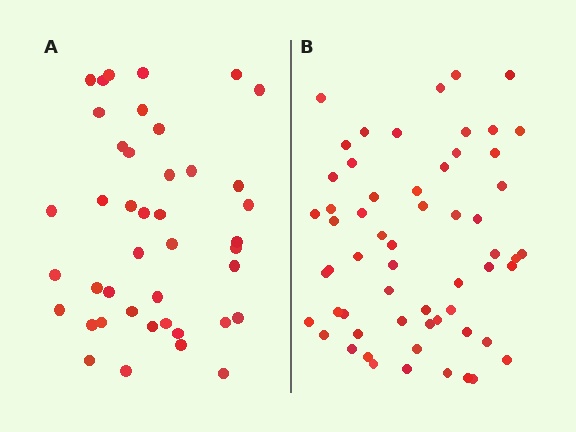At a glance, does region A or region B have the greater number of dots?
Region B (the right region) has more dots.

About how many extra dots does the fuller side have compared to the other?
Region B has approximately 15 more dots than region A.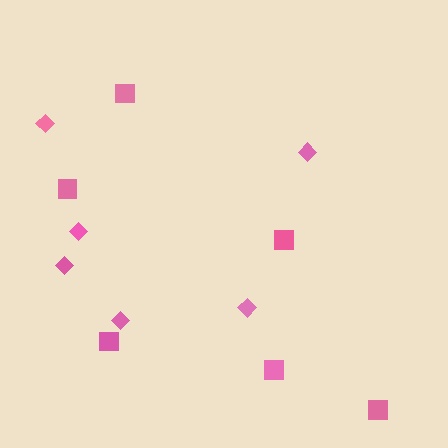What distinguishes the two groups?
There are 2 groups: one group of diamonds (6) and one group of squares (6).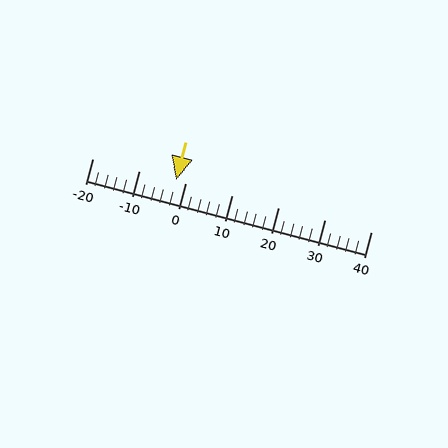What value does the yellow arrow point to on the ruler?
The yellow arrow points to approximately -2.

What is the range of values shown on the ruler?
The ruler shows values from -20 to 40.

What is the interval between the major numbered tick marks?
The major tick marks are spaced 10 units apart.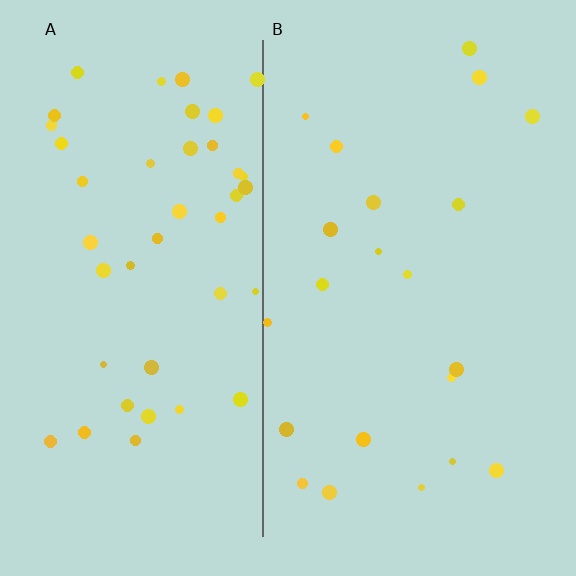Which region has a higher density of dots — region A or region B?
A (the left).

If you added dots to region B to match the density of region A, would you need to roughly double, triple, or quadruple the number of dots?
Approximately double.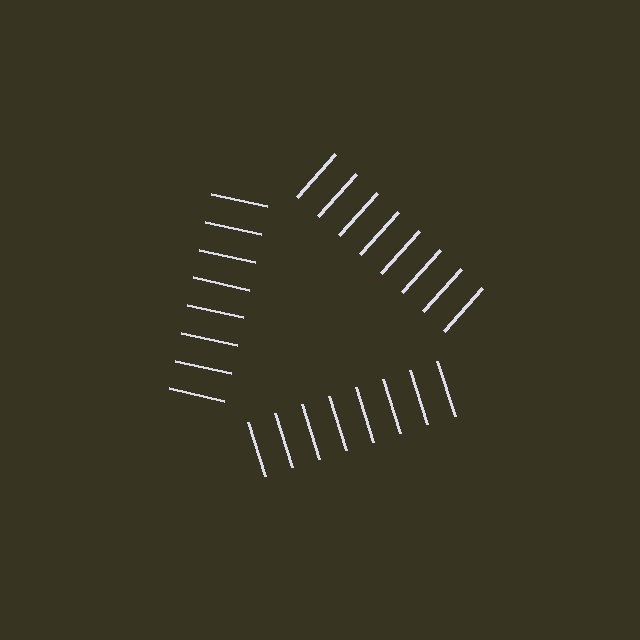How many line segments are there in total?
24 — 8 along each of the 3 edges.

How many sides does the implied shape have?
3 sides — the line-ends trace a triangle.